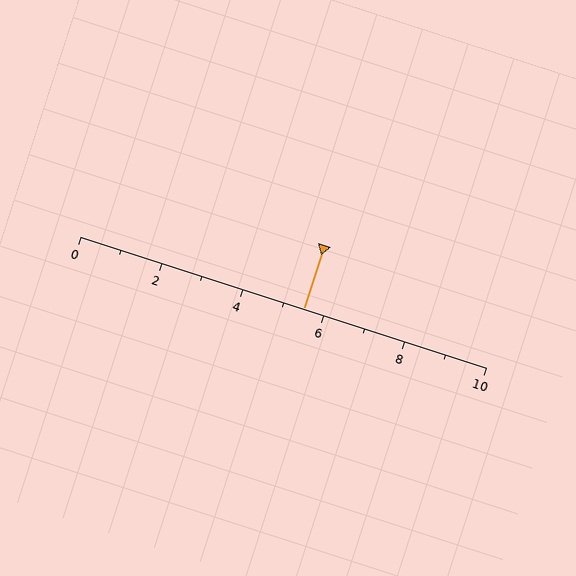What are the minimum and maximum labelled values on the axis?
The axis runs from 0 to 10.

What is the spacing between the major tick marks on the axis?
The major ticks are spaced 2 apart.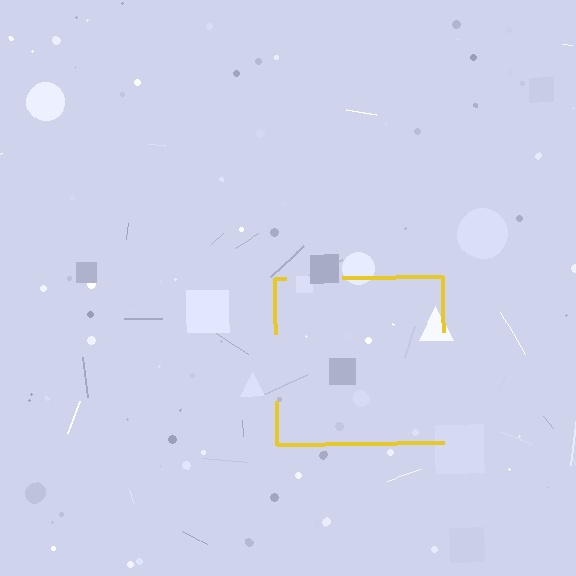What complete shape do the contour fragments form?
The contour fragments form a square.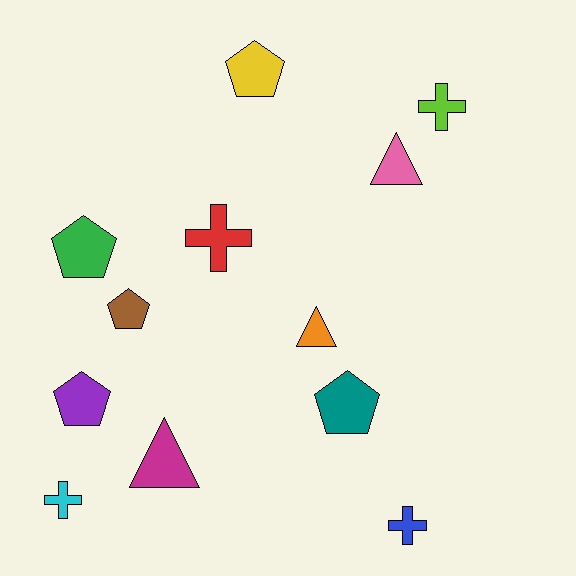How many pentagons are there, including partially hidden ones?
There are 5 pentagons.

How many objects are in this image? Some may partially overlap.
There are 12 objects.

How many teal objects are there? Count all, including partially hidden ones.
There is 1 teal object.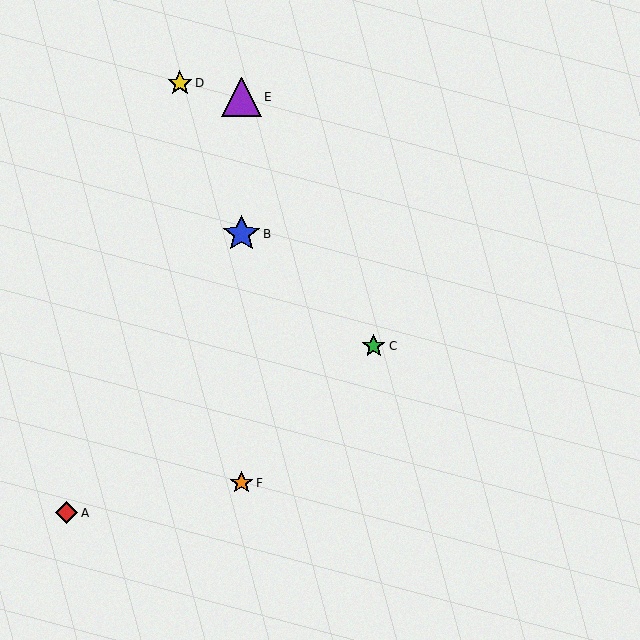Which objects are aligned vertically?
Objects B, E, F are aligned vertically.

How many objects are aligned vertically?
3 objects (B, E, F) are aligned vertically.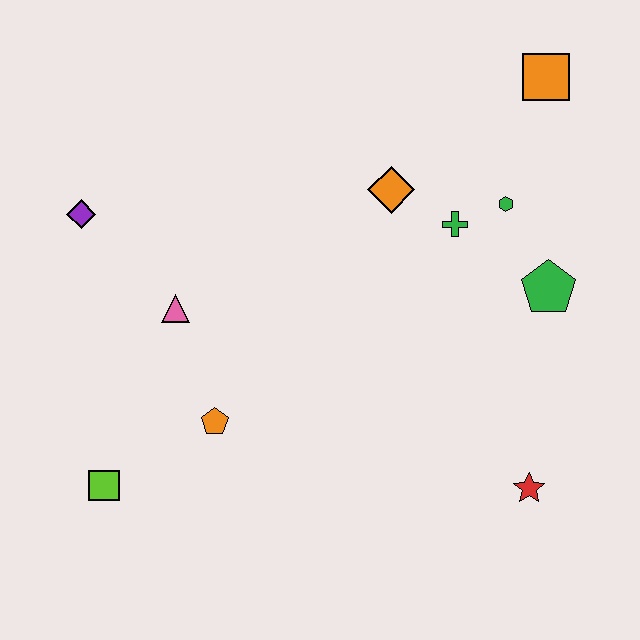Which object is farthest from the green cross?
The lime square is farthest from the green cross.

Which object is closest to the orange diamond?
The green cross is closest to the orange diamond.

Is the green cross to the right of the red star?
No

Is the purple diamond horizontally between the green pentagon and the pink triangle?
No